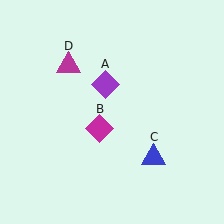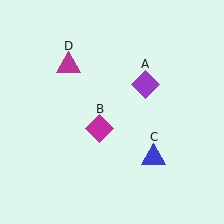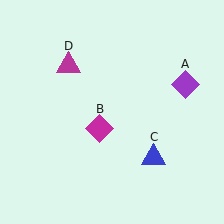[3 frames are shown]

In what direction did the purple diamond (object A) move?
The purple diamond (object A) moved right.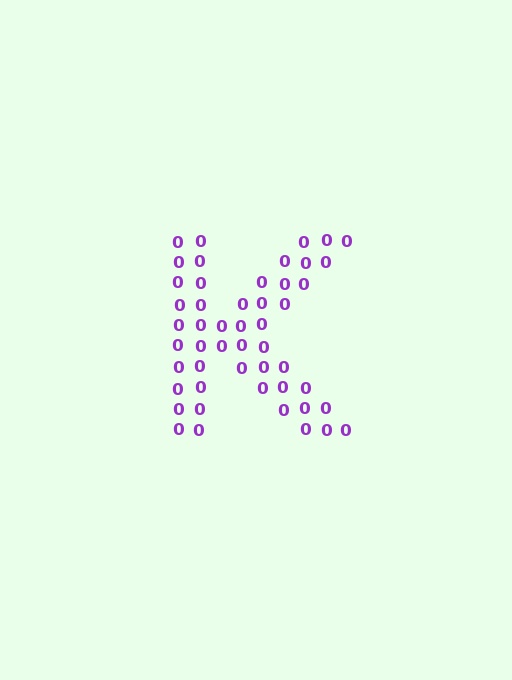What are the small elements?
The small elements are digit 0's.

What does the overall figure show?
The overall figure shows the letter K.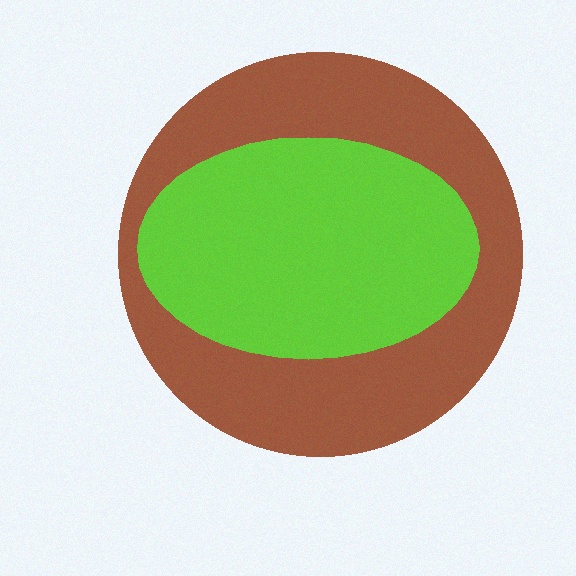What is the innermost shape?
The lime ellipse.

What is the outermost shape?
The brown circle.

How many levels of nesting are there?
2.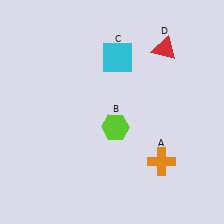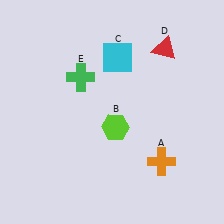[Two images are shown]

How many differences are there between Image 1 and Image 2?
There is 1 difference between the two images.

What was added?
A green cross (E) was added in Image 2.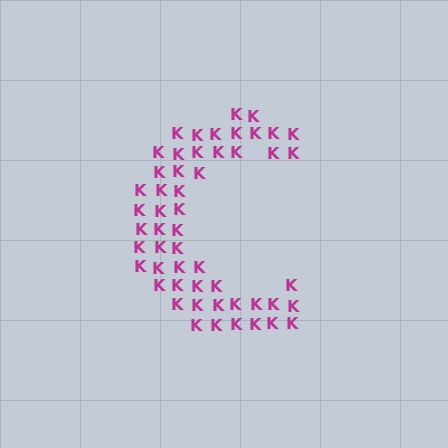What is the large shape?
The large shape is the letter C.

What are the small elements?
The small elements are letter K's.